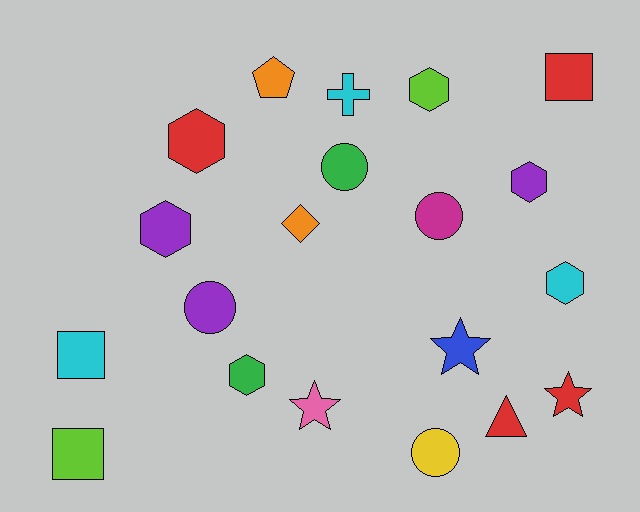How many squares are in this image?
There are 3 squares.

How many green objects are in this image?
There are 2 green objects.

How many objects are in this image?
There are 20 objects.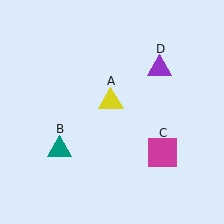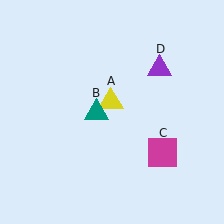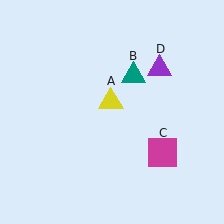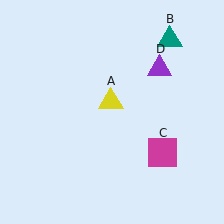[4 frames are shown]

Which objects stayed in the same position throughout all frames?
Yellow triangle (object A) and magenta square (object C) and purple triangle (object D) remained stationary.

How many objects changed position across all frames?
1 object changed position: teal triangle (object B).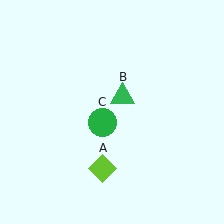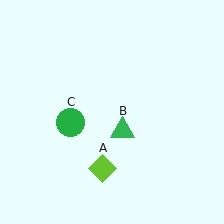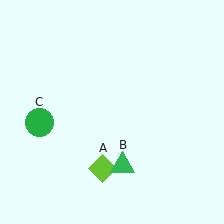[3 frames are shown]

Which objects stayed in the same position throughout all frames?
Lime diamond (object A) remained stationary.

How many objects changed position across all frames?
2 objects changed position: green triangle (object B), green circle (object C).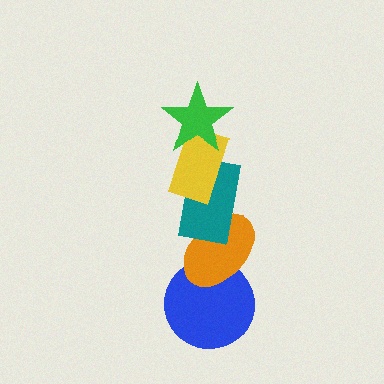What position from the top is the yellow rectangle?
The yellow rectangle is 2nd from the top.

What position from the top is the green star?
The green star is 1st from the top.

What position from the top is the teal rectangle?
The teal rectangle is 3rd from the top.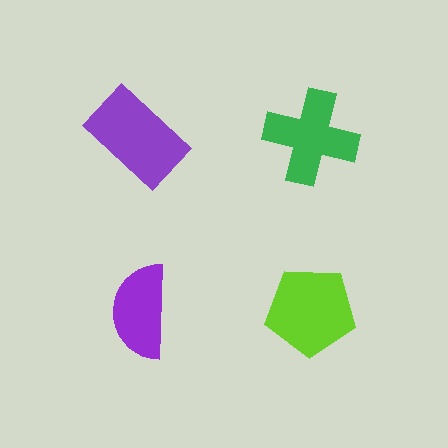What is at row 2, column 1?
A purple semicircle.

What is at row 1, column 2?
A green cross.